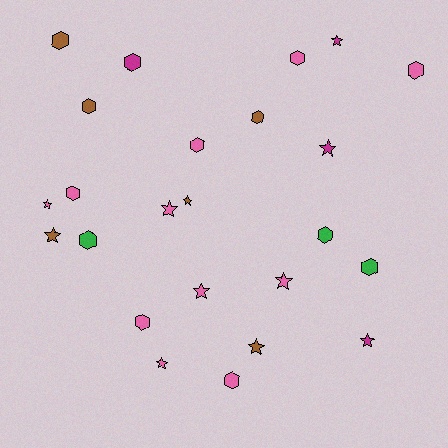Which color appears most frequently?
Pink, with 11 objects.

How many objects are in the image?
There are 24 objects.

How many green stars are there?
There are no green stars.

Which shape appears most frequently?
Hexagon, with 13 objects.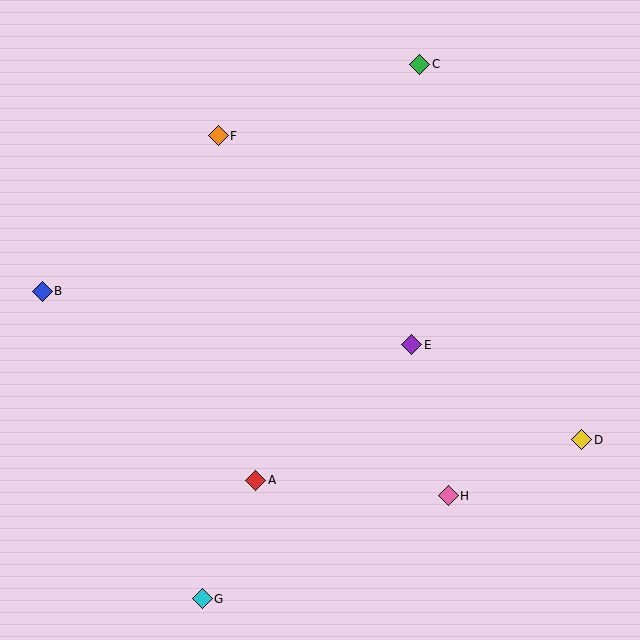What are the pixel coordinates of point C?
Point C is at (420, 64).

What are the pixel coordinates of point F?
Point F is at (218, 136).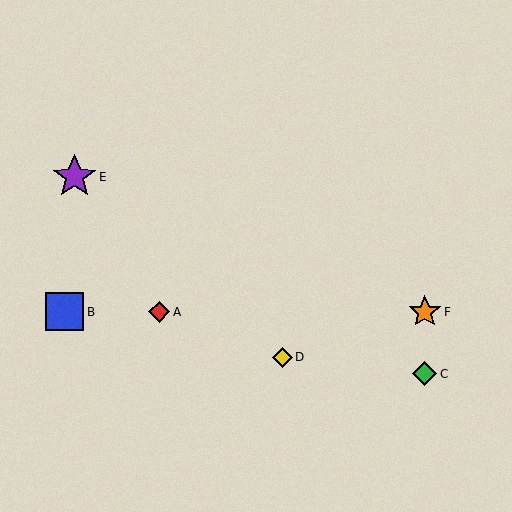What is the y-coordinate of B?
Object B is at y≈312.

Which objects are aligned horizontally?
Objects A, B, F are aligned horizontally.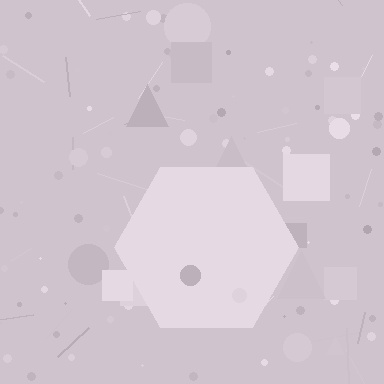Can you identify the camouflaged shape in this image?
The camouflaged shape is a hexagon.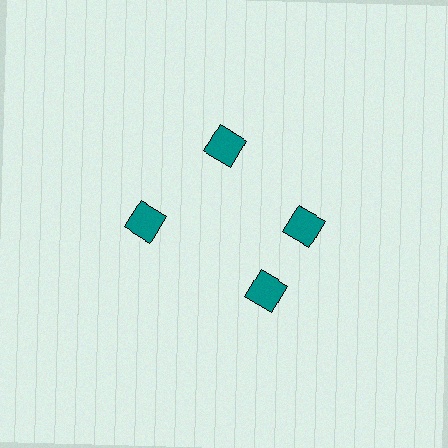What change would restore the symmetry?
The symmetry would be restored by rotating it back into even spacing with its neighbors so that all 4 squares sit at equal angles and equal distance from the center.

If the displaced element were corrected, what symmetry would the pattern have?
It would have 4-fold rotational symmetry — the pattern would map onto itself every 90 degrees.